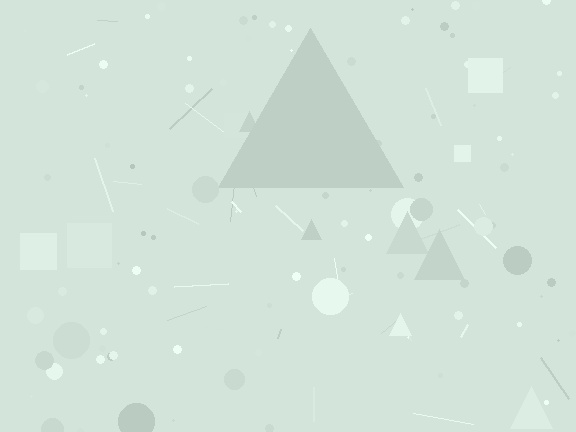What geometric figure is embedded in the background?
A triangle is embedded in the background.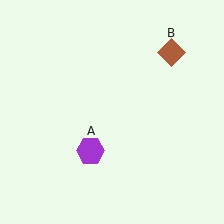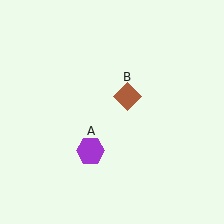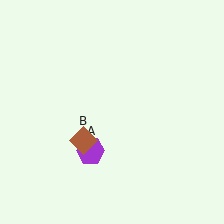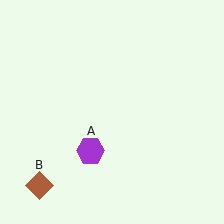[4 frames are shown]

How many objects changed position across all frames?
1 object changed position: brown diamond (object B).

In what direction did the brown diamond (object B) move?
The brown diamond (object B) moved down and to the left.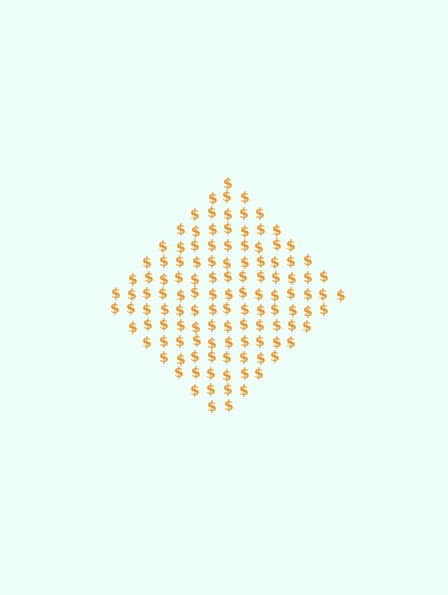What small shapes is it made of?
It is made of small dollar signs.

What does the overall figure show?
The overall figure shows a diamond.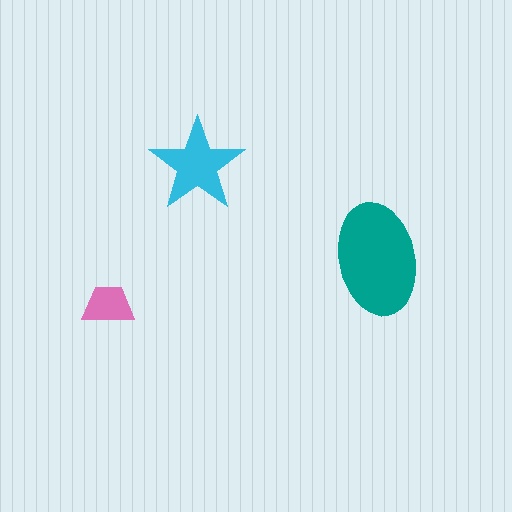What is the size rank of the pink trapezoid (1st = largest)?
3rd.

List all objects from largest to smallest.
The teal ellipse, the cyan star, the pink trapezoid.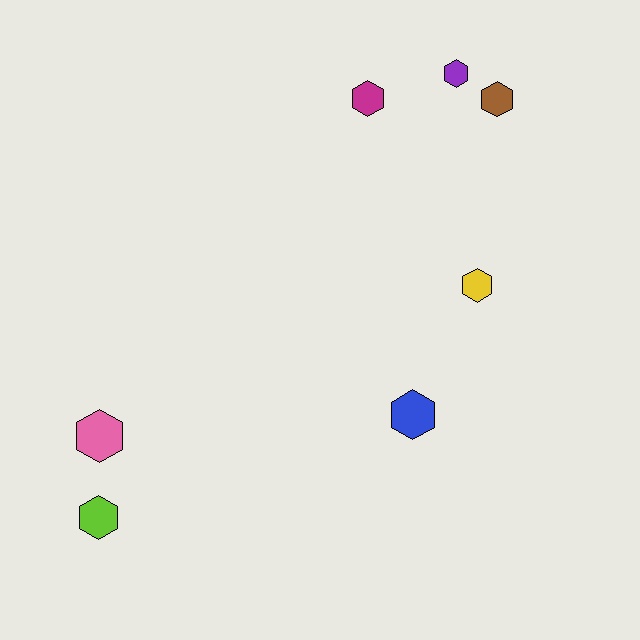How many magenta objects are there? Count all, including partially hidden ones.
There is 1 magenta object.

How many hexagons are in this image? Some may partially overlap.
There are 7 hexagons.